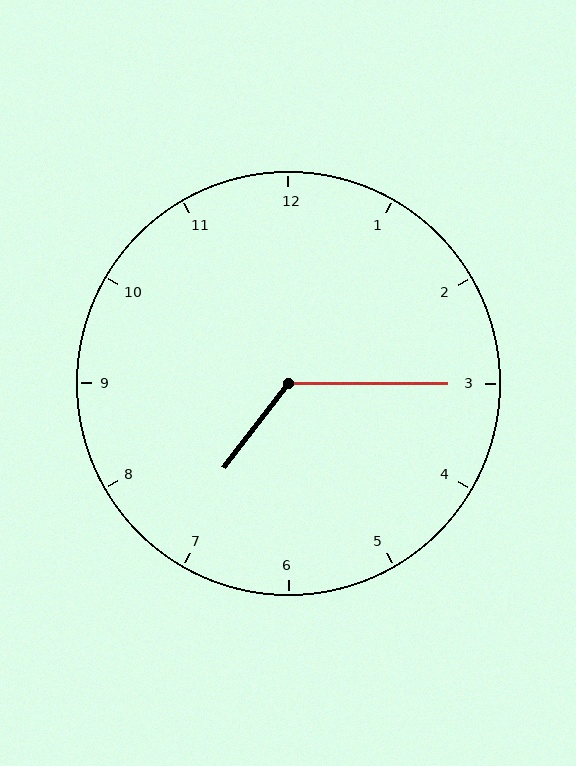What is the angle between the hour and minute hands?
Approximately 128 degrees.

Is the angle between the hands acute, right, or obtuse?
It is obtuse.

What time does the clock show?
7:15.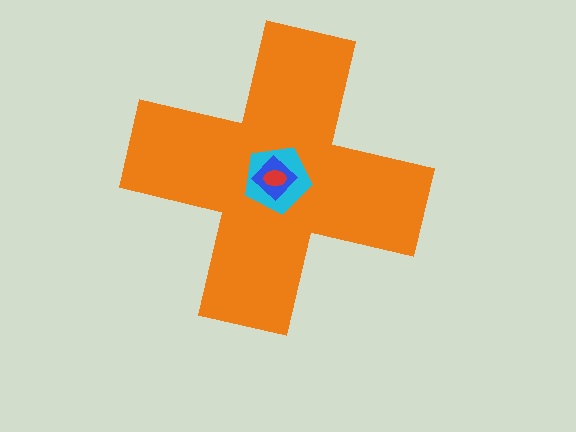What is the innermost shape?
The red ellipse.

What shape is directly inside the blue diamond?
The red ellipse.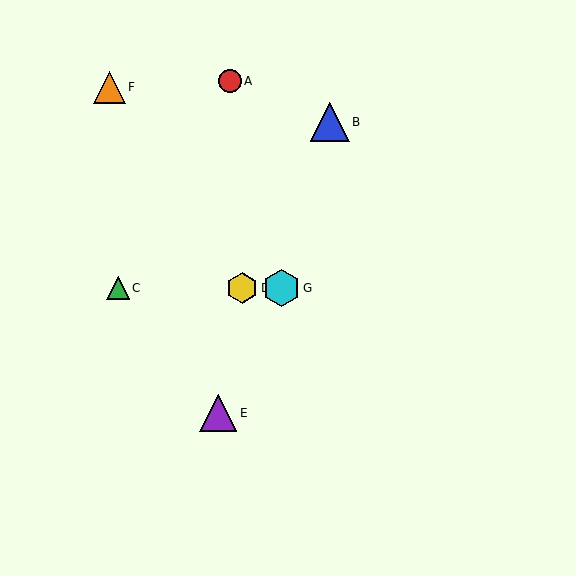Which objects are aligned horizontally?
Objects C, D, G are aligned horizontally.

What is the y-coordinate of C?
Object C is at y≈288.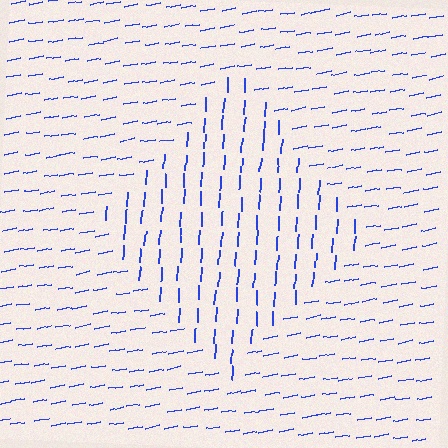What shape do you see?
I see a diamond.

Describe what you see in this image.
The image is filled with small blue line segments. A diamond region in the image has lines oriented differently from the surrounding lines, creating a visible texture boundary.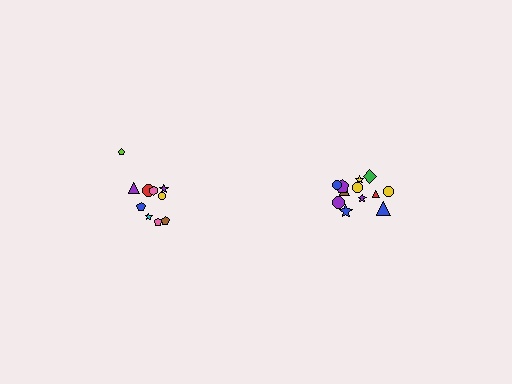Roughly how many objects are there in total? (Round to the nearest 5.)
Roughly 20 objects in total.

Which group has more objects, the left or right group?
The right group.